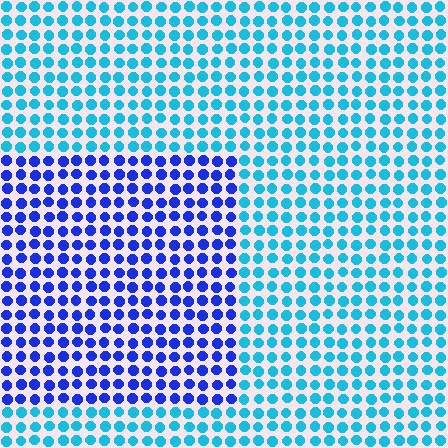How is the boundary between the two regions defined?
The boundary is defined purely by a slight shift in hue (about 44 degrees). Spacing, size, and orientation are identical on both sides.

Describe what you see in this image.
The image is filled with small cyan elements in a uniform arrangement. A rectangle-shaped region is visible where the elements are tinted to a slightly different hue, forming a subtle color boundary.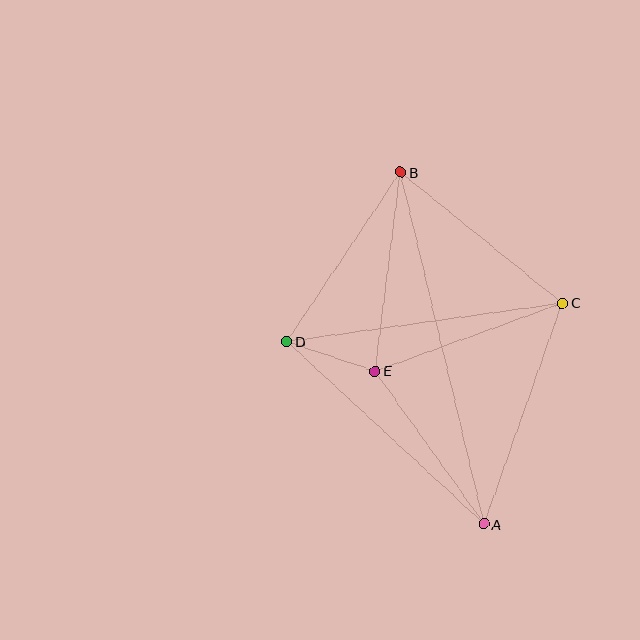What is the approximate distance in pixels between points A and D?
The distance between A and D is approximately 268 pixels.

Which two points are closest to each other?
Points D and E are closest to each other.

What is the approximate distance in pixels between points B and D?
The distance between B and D is approximately 204 pixels.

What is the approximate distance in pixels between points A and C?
The distance between A and C is approximately 235 pixels.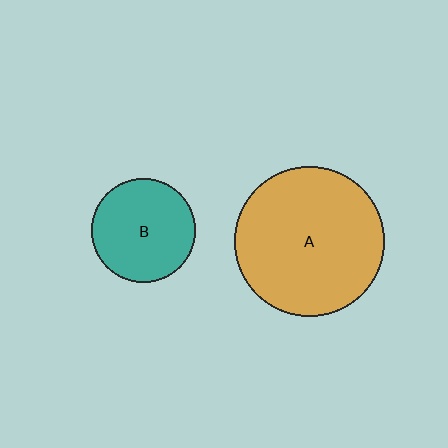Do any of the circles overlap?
No, none of the circles overlap.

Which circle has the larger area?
Circle A (orange).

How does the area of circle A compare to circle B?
Approximately 2.1 times.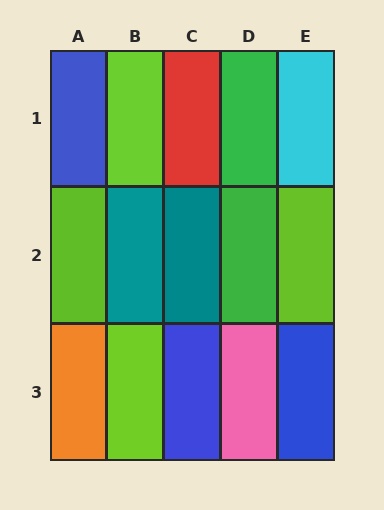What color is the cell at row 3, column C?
Blue.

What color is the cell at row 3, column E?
Blue.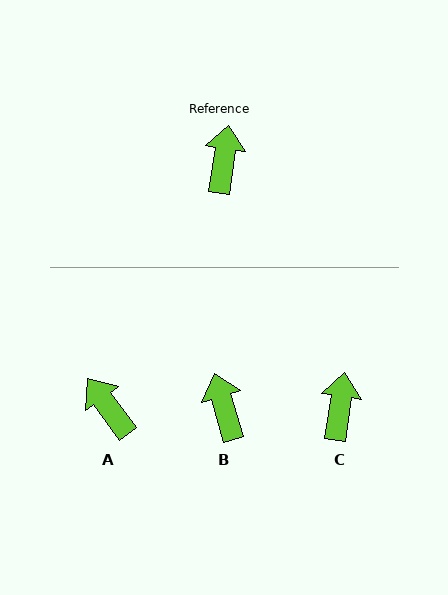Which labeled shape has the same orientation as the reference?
C.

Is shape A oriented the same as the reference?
No, it is off by about 44 degrees.